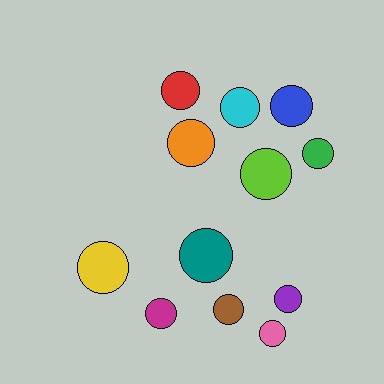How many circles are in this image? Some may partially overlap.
There are 12 circles.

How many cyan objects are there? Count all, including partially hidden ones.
There is 1 cyan object.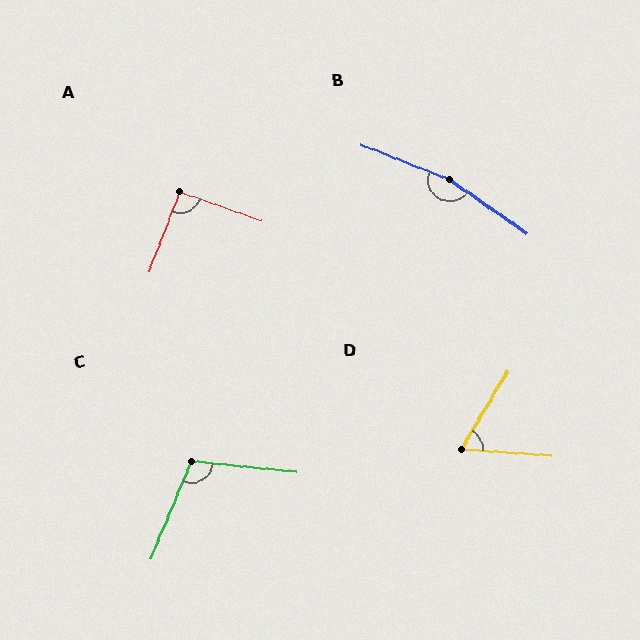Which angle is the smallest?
D, at approximately 63 degrees.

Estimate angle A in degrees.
Approximately 92 degrees.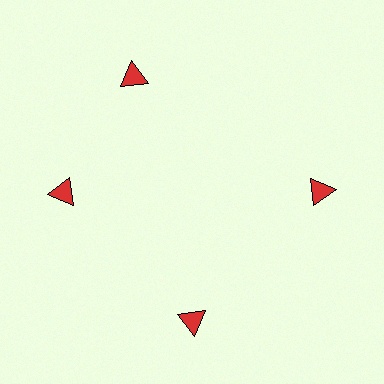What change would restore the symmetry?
The symmetry would be restored by rotating it back into even spacing with its neighbors so that all 4 triangles sit at equal angles and equal distance from the center.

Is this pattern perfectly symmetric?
No. The 4 red triangles are arranged in a ring, but one element near the 12 o'clock position is rotated out of alignment along the ring, breaking the 4-fold rotational symmetry.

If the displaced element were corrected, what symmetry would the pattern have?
It would have 4-fold rotational symmetry — the pattern would map onto itself every 90 degrees.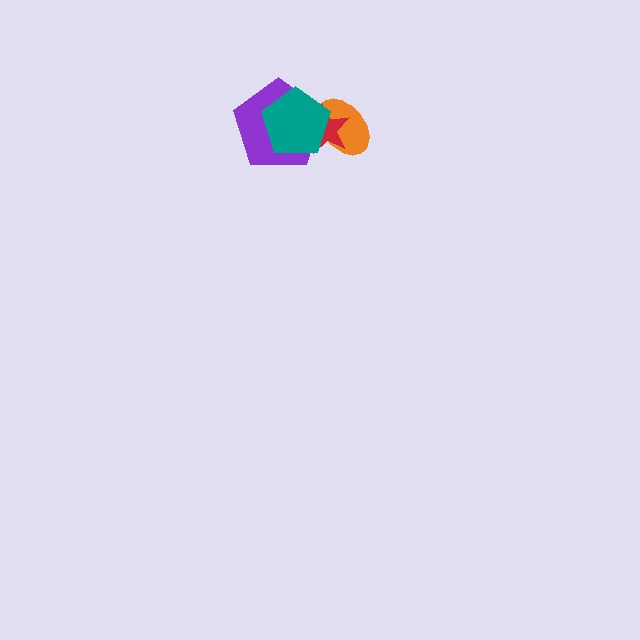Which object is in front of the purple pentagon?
The teal pentagon is in front of the purple pentagon.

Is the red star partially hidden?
Yes, it is partially covered by another shape.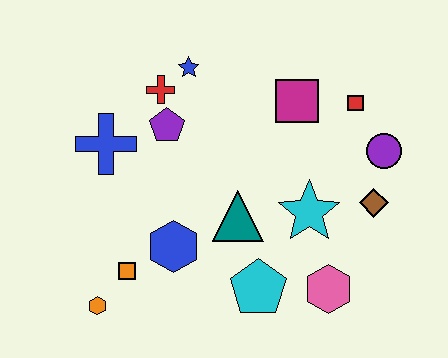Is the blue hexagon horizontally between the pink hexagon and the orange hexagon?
Yes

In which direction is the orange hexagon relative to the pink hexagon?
The orange hexagon is to the left of the pink hexagon.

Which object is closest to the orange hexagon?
The orange square is closest to the orange hexagon.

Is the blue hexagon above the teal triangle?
No